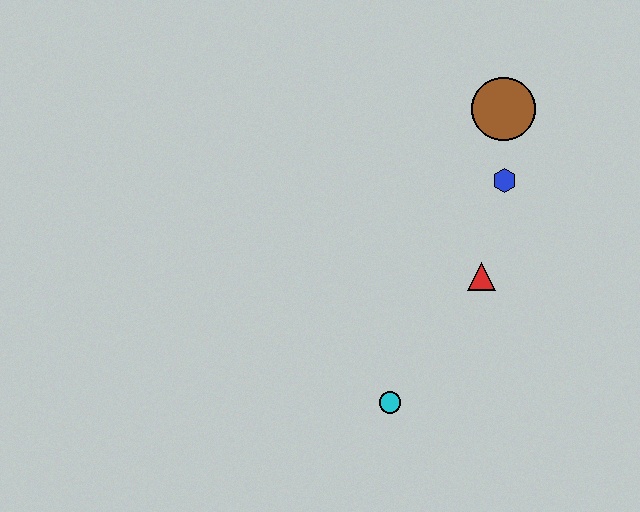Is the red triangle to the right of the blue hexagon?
No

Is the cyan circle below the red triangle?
Yes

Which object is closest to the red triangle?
The blue hexagon is closest to the red triangle.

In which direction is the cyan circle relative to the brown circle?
The cyan circle is below the brown circle.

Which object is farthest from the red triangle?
The brown circle is farthest from the red triangle.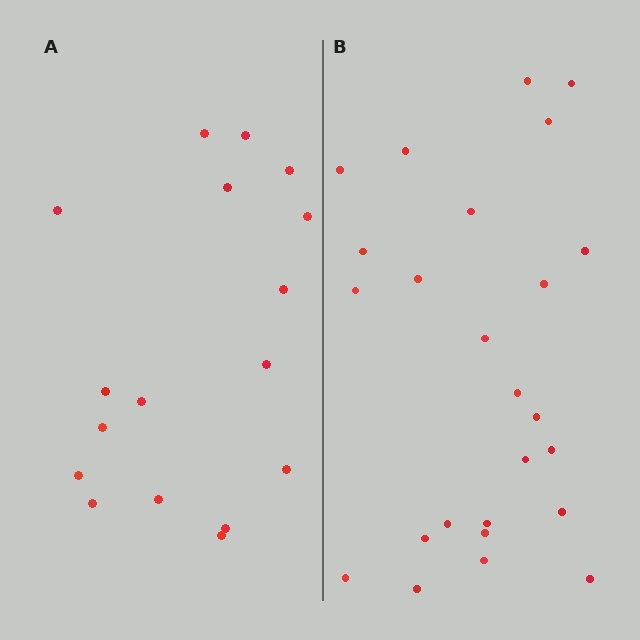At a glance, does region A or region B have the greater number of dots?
Region B (the right region) has more dots.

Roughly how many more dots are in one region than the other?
Region B has roughly 8 or so more dots than region A.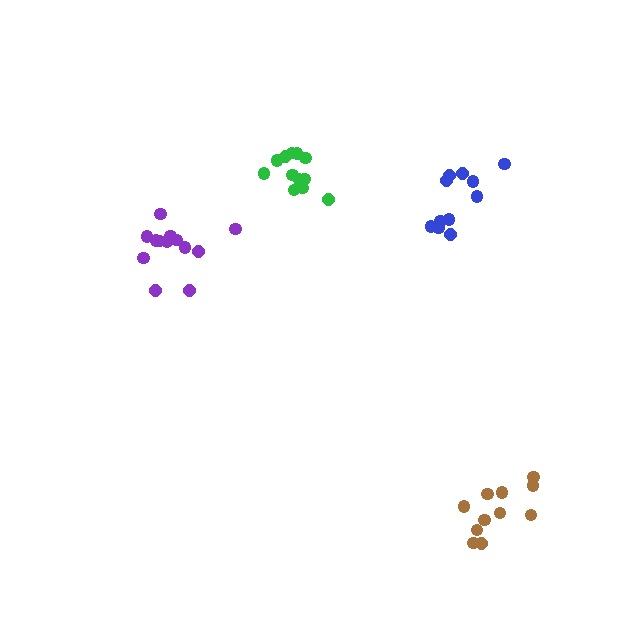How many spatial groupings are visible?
There are 4 spatial groupings.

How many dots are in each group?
Group 1: 11 dots, Group 2: 13 dots, Group 3: 11 dots, Group 4: 12 dots (47 total).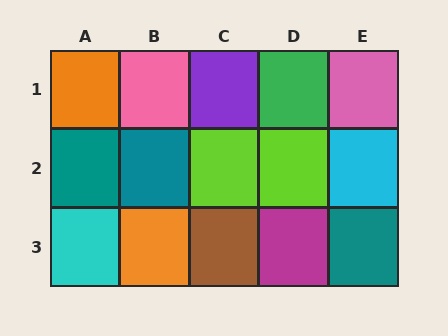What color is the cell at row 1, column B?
Pink.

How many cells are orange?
2 cells are orange.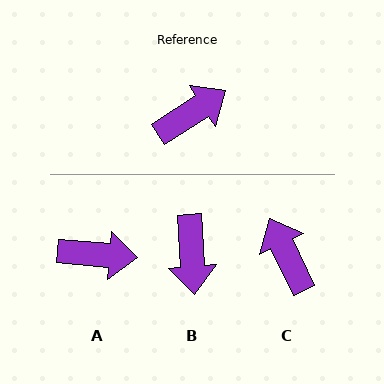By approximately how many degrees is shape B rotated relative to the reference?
Approximately 119 degrees clockwise.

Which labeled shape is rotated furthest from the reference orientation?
B, about 119 degrees away.